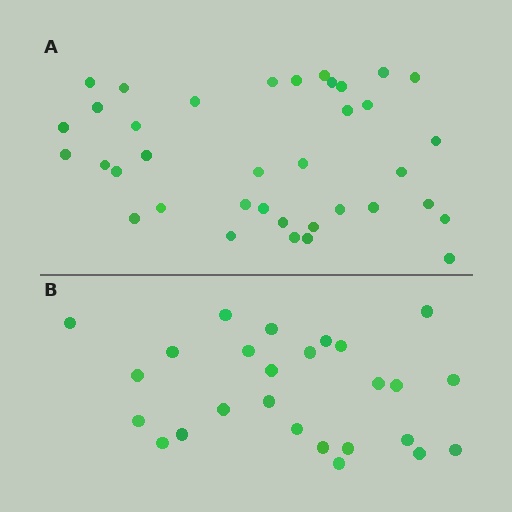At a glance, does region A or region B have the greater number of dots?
Region A (the top region) has more dots.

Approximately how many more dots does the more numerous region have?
Region A has roughly 12 or so more dots than region B.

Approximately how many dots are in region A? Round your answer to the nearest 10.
About 40 dots. (The exact count is 37, which rounds to 40.)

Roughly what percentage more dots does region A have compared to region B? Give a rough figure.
About 40% more.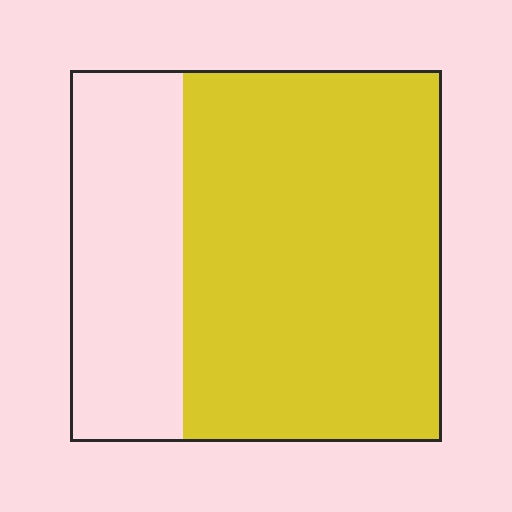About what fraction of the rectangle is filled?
About two thirds (2/3).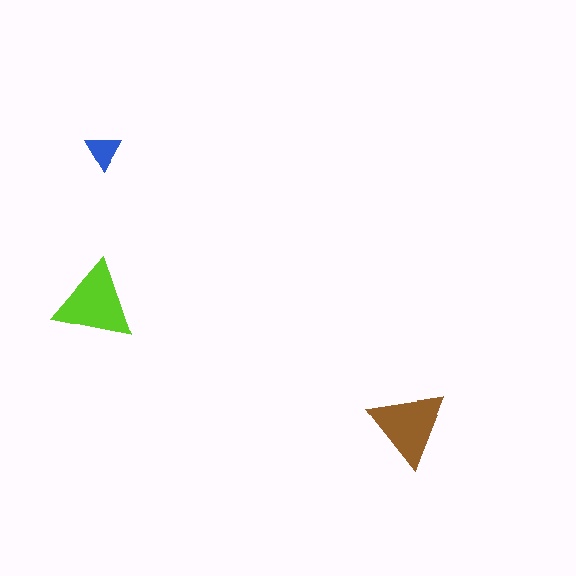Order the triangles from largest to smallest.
the lime one, the brown one, the blue one.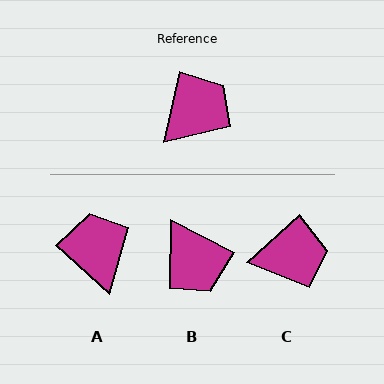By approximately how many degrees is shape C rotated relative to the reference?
Approximately 35 degrees clockwise.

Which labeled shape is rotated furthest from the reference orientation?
B, about 104 degrees away.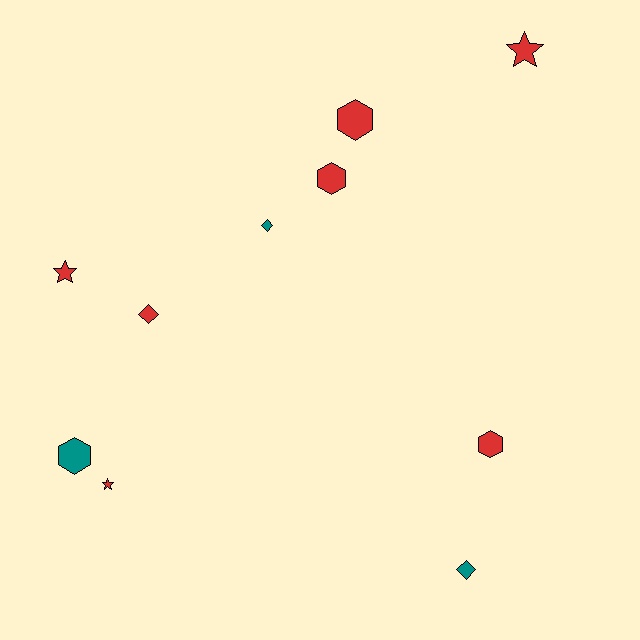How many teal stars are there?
There are no teal stars.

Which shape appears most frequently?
Hexagon, with 4 objects.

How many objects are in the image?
There are 10 objects.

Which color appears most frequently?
Red, with 7 objects.